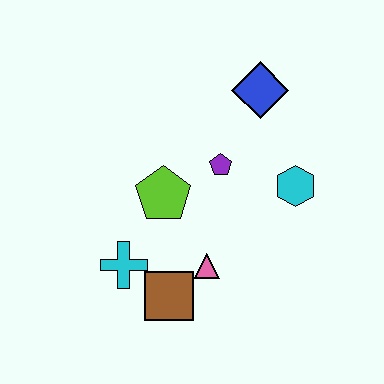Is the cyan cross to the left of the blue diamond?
Yes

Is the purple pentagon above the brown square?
Yes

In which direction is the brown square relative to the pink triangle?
The brown square is to the left of the pink triangle.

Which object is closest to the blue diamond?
The purple pentagon is closest to the blue diamond.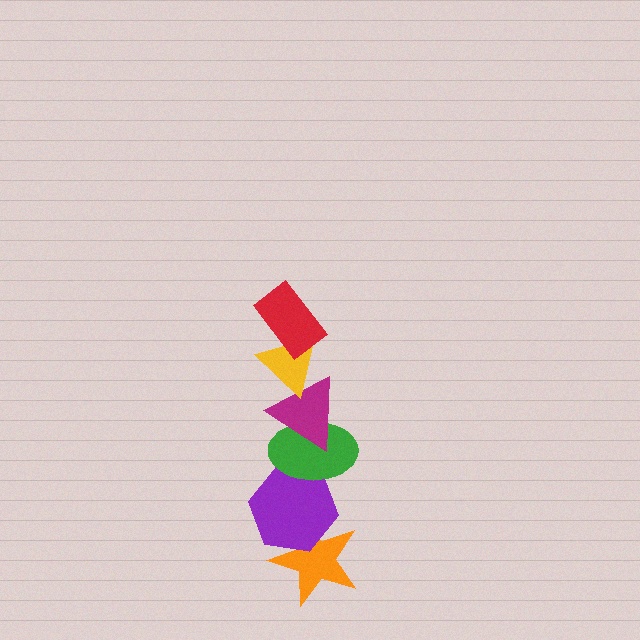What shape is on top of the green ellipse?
The magenta triangle is on top of the green ellipse.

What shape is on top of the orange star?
The purple hexagon is on top of the orange star.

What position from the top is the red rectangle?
The red rectangle is 1st from the top.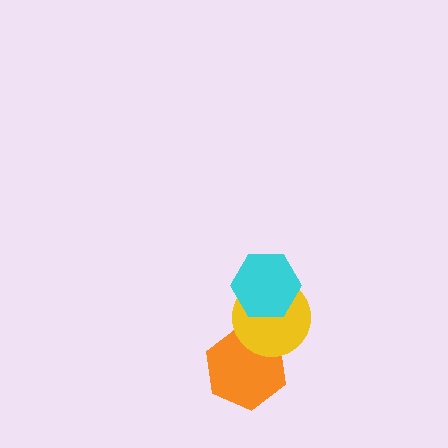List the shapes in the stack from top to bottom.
From top to bottom: the cyan hexagon, the yellow circle, the orange hexagon.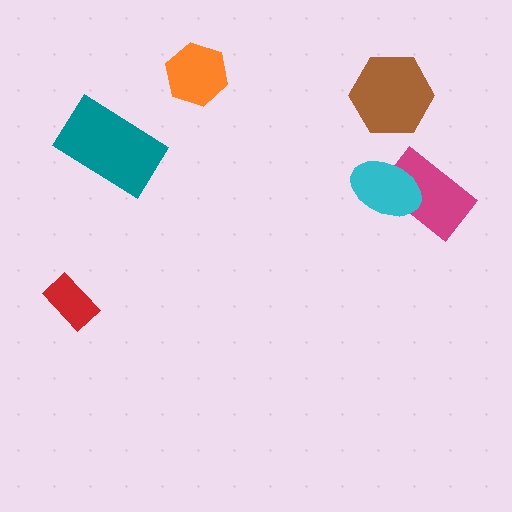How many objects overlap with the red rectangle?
0 objects overlap with the red rectangle.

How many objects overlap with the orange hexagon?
0 objects overlap with the orange hexagon.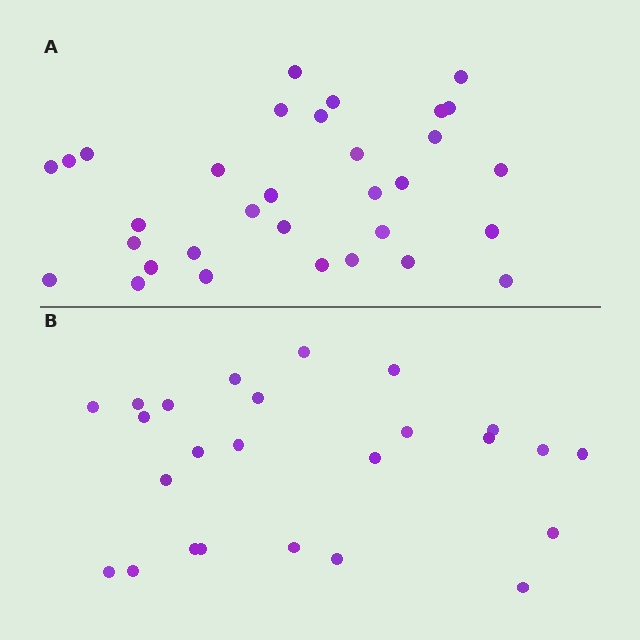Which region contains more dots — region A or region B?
Region A (the top region) has more dots.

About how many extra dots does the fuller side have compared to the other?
Region A has roughly 8 or so more dots than region B.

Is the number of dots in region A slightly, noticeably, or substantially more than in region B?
Region A has noticeably more, but not dramatically so. The ratio is roughly 1.3 to 1.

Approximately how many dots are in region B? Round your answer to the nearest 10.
About 20 dots. (The exact count is 25, which rounds to 20.)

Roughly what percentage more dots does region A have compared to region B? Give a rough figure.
About 30% more.